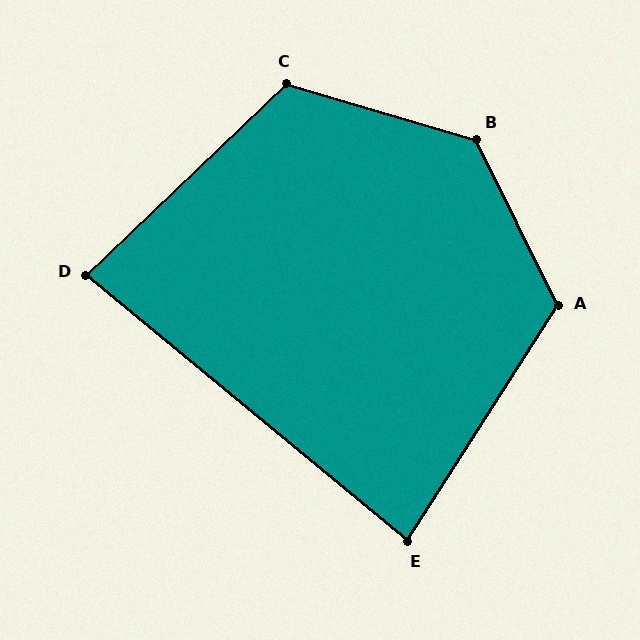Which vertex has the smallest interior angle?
E, at approximately 83 degrees.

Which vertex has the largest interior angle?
B, at approximately 133 degrees.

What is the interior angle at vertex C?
Approximately 120 degrees (obtuse).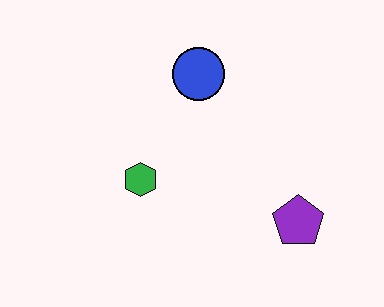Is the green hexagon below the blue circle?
Yes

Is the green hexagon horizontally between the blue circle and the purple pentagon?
No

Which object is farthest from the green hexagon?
The purple pentagon is farthest from the green hexagon.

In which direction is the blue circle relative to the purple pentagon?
The blue circle is above the purple pentagon.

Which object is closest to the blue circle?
The green hexagon is closest to the blue circle.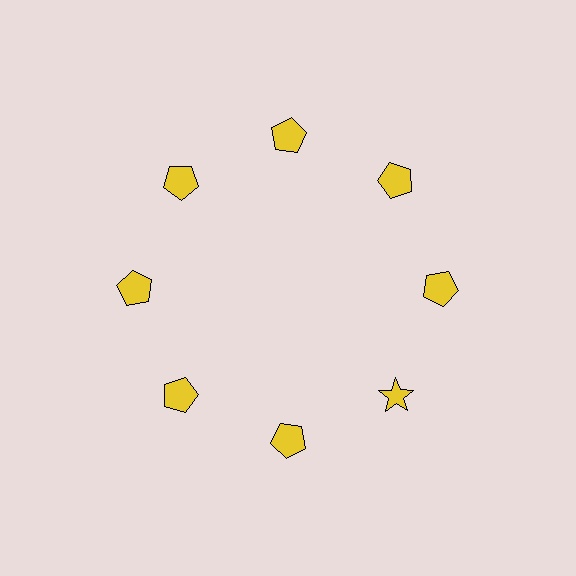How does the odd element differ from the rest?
It has a different shape: star instead of pentagon.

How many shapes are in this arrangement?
There are 8 shapes arranged in a ring pattern.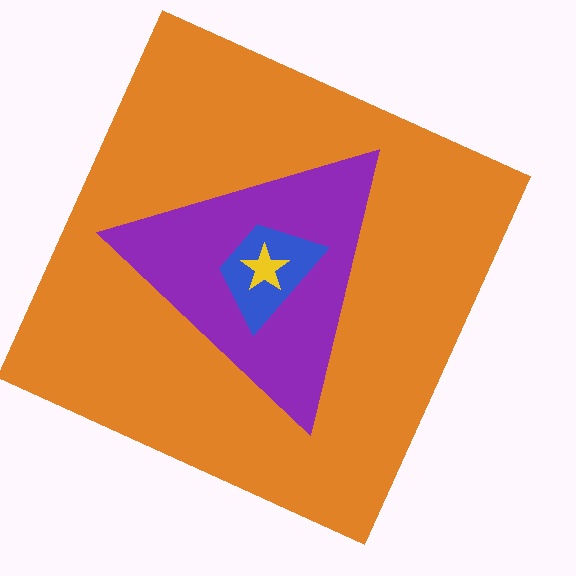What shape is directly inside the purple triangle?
The blue trapezoid.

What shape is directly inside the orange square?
The purple triangle.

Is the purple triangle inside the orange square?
Yes.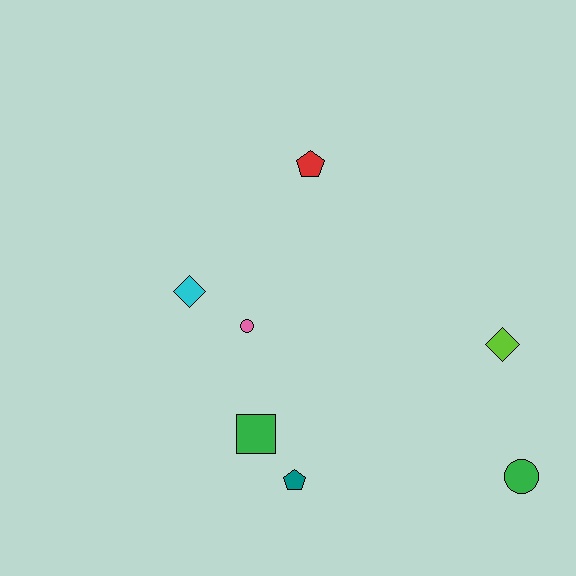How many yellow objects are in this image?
There are no yellow objects.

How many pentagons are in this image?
There are 2 pentagons.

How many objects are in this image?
There are 7 objects.